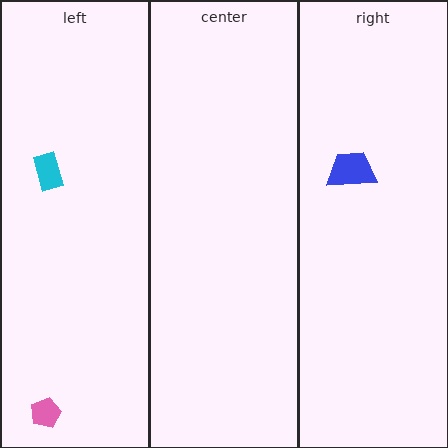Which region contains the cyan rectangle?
The left region.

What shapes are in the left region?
The cyan rectangle, the pink pentagon.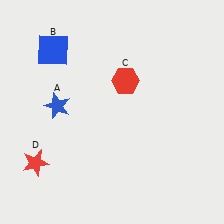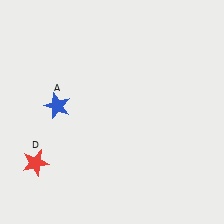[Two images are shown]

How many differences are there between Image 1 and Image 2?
There are 2 differences between the two images.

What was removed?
The blue square (B), the red hexagon (C) were removed in Image 2.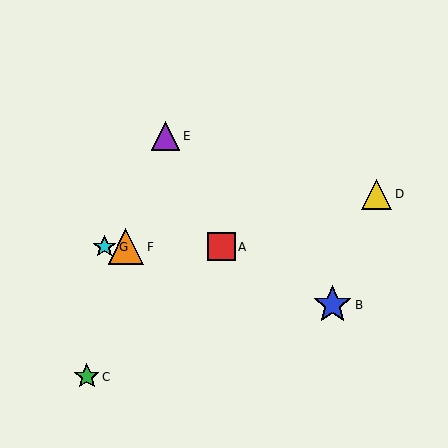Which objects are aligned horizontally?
Objects A, F, G are aligned horizontally.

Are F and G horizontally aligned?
Yes, both are at y≈247.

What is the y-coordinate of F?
Object F is at y≈247.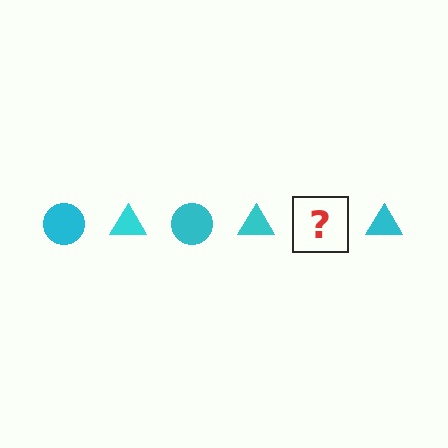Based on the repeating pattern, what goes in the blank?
The blank should be a cyan circle.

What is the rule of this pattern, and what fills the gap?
The rule is that the pattern cycles through circle, triangle shapes in cyan. The gap should be filled with a cyan circle.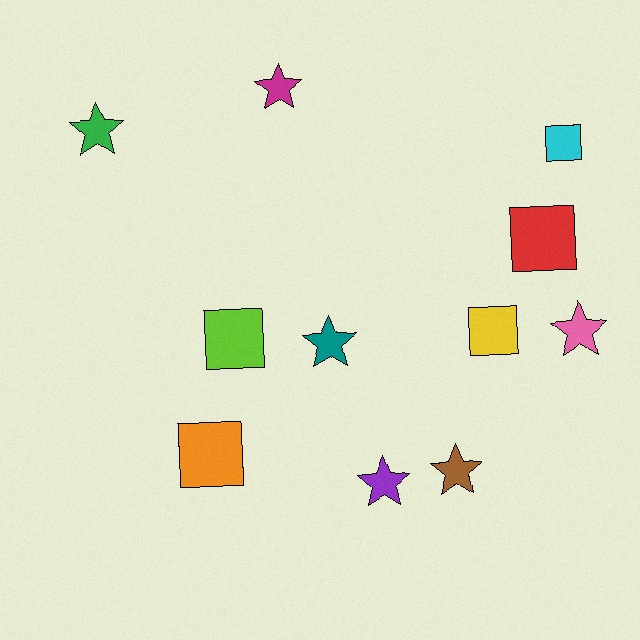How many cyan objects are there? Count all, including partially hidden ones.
There is 1 cyan object.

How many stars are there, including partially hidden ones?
There are 6 stars.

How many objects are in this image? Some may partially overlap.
There are 11 objects.